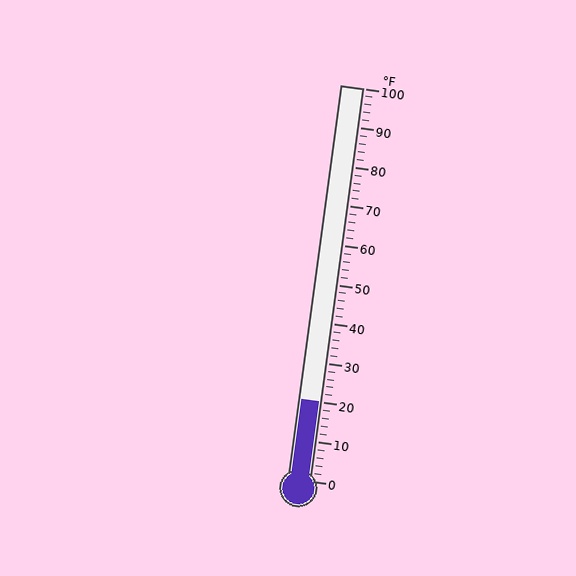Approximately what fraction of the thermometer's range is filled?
The thermometer is filled to approximately 20% of its range.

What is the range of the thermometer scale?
The thermometer scale ranges from 0°F to 100°F.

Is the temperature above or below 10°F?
The temperature is above 10°F.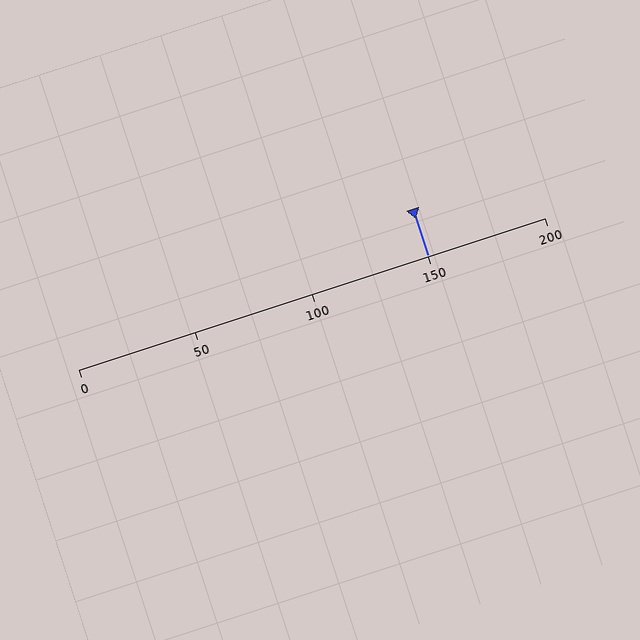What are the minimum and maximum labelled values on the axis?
The axis runs from 0 to 200.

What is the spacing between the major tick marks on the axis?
The major ticks are spaced 50 apart.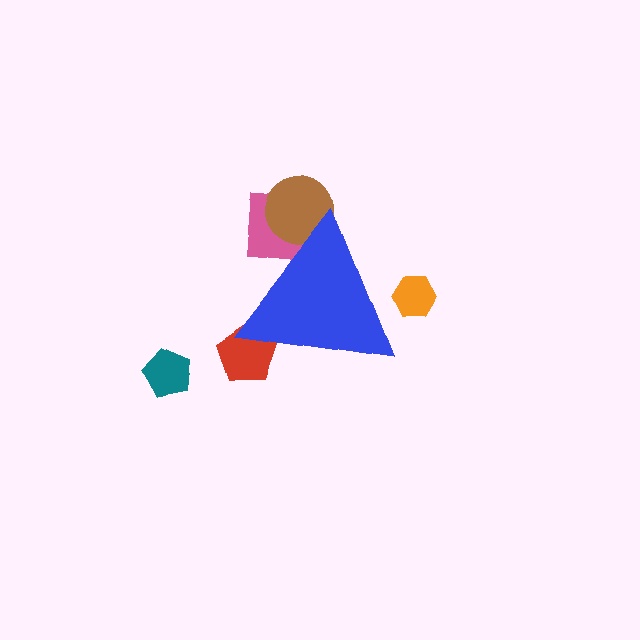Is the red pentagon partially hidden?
Yes, the red pentagon is partially hidden behind the blue triangle.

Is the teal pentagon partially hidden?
No, the teal pentagon is fully visible.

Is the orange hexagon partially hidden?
Yes, the orange hexagon is partially hidden behind the blue triangle.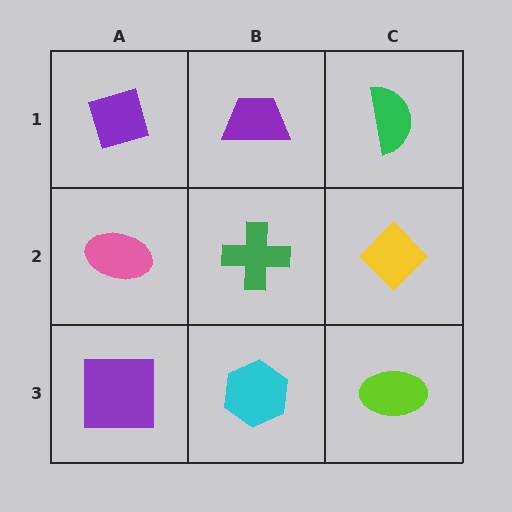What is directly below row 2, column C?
A lime ellipse.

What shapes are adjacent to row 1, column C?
A yellow diamond (row 2, column C), a purple trapezoid (row 1, column B).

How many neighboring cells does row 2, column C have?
3.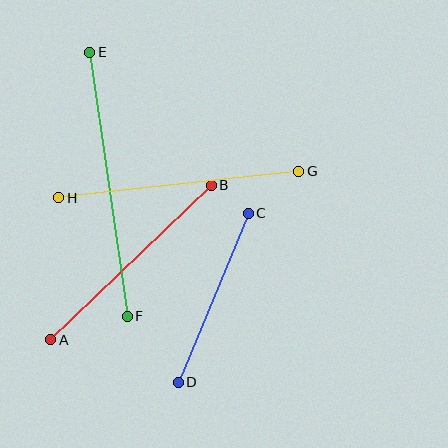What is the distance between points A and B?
The distance is approximately 222 pixels.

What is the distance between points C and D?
The distance is approximately 183 pixels.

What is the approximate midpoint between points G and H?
The midpoint is at approximately (179, 185) pixels.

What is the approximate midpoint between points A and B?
The midpoint is at approximately (131, 263) pixels.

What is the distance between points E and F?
The distance is approximately 267 pixels.